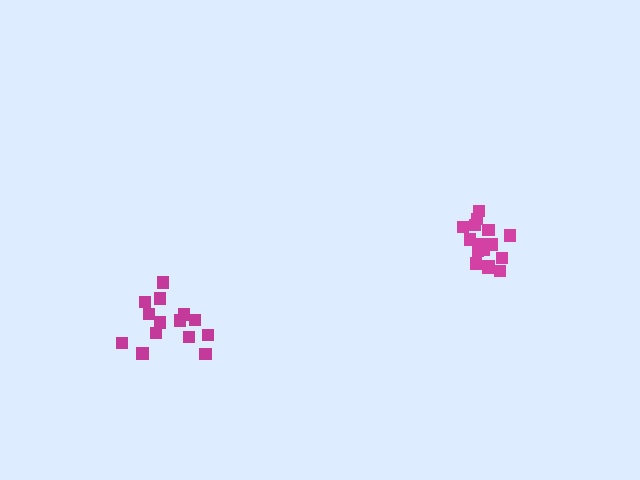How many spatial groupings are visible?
There are 2 spatial groupings.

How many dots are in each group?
Group 1: 16 dots, Group 2: 14 dots (30 total).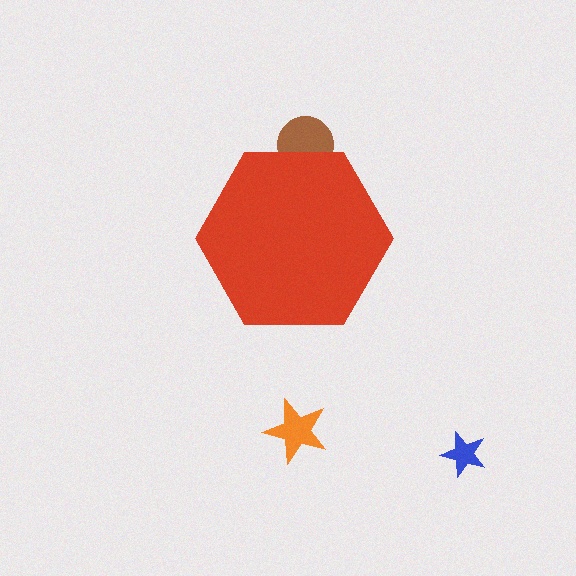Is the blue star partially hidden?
No, the blue star is fully visible.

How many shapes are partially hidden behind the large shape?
1 shape is partially hidden.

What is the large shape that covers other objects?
A red hexagon.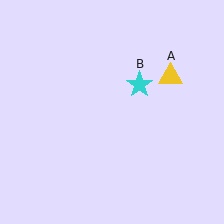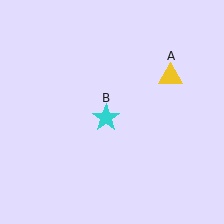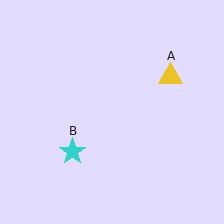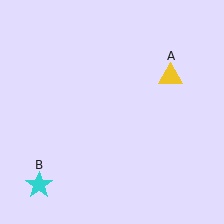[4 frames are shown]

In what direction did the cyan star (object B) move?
The cyan star (object B) moved down and to the left.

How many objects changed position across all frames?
1 object changed position: cyan star (object B).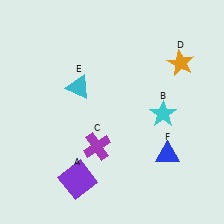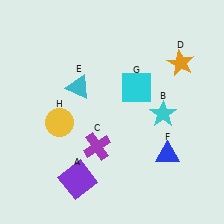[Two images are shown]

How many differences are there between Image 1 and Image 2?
There are 2 differences between the two images.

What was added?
A cyan square (G), a yellow circle (H) were added in Image 2.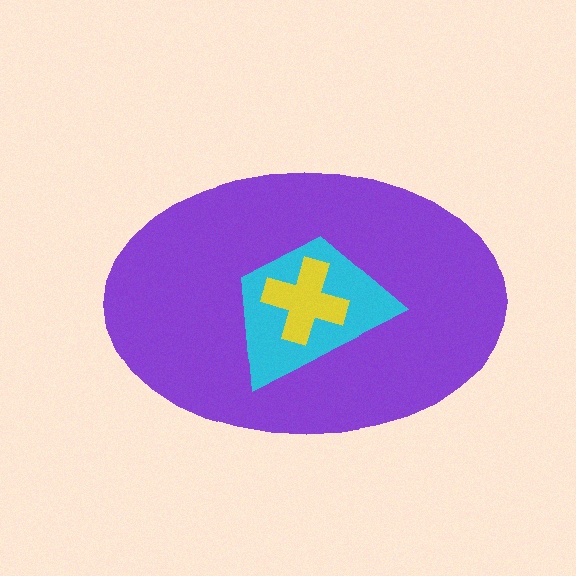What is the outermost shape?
The purple ellipse.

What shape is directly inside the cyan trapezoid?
The yellow cross.